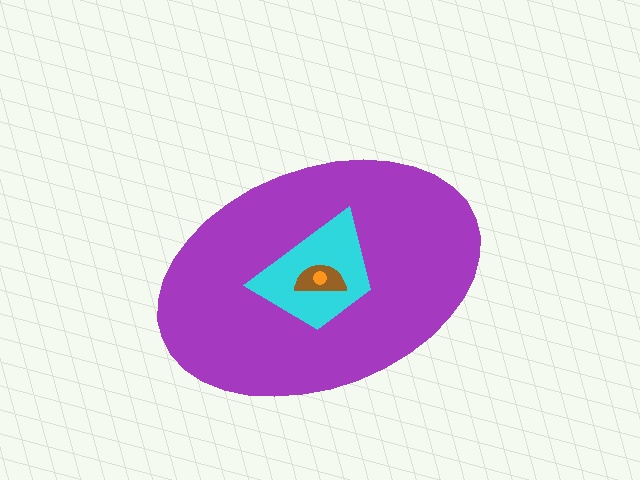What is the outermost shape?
The purple ellipse.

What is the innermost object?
The orange circle.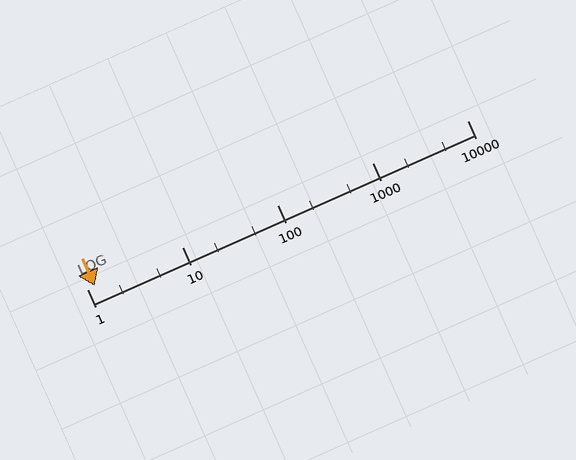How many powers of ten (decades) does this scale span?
The scale spans 4 decades, from 1 to 10000.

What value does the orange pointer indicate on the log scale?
The pointer indicates approximately 1.2.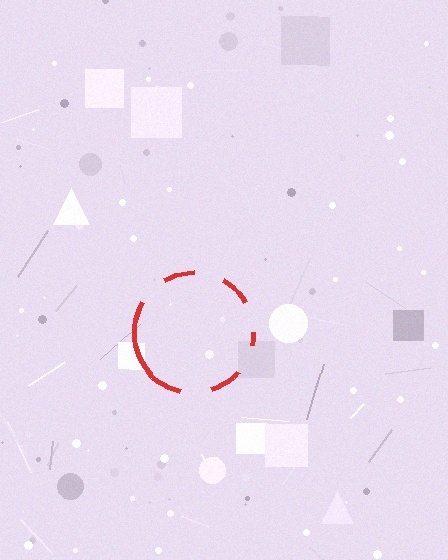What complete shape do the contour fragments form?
The contour fragments form a circle.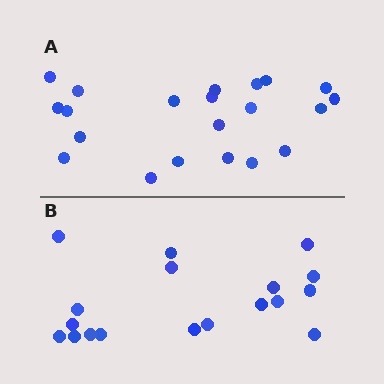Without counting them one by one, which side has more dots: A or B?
Region A (the top region) has more dots.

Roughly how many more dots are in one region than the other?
Region A has just a few more — roughly 2 or 3 more dots than region B.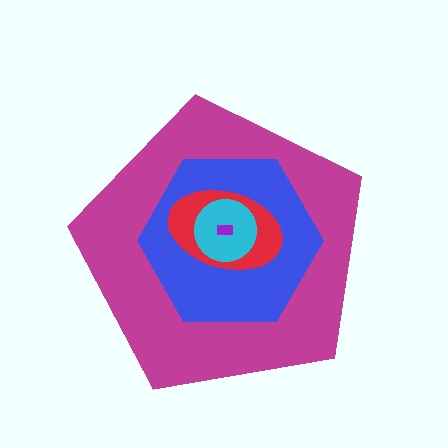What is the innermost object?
The purple rectangle.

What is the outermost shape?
The magenta pentagon.